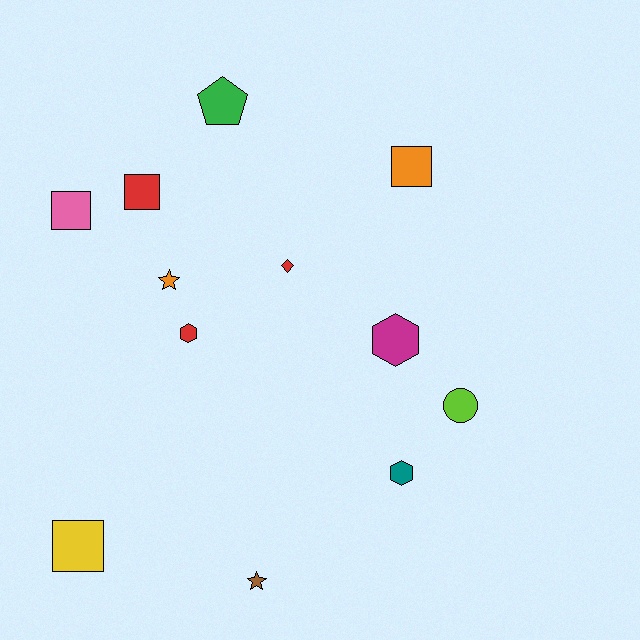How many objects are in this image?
There are 12 objects.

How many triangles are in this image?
There are no triangles.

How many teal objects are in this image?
There is 1 teal object.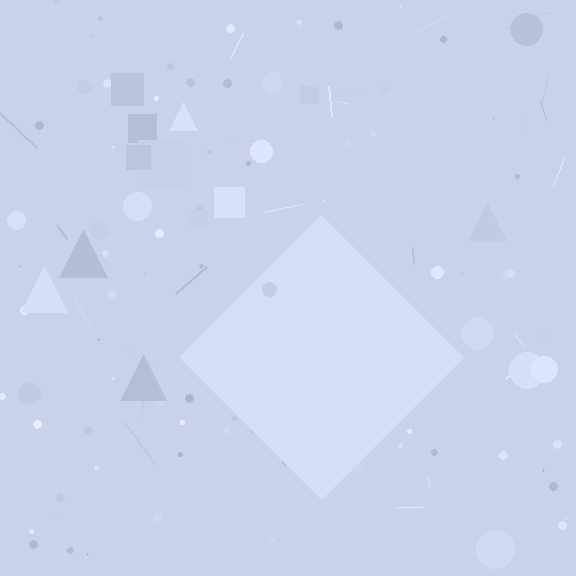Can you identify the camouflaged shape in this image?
The camouflaged shape is a diamond.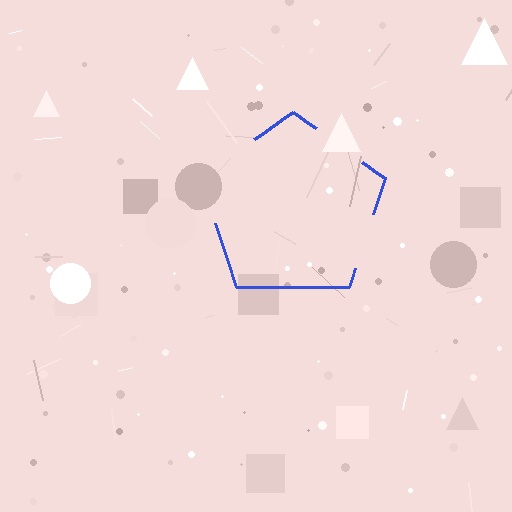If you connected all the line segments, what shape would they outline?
They would outline a pentagon.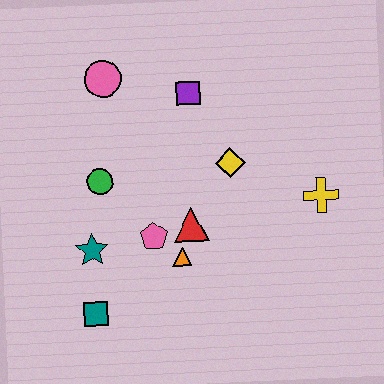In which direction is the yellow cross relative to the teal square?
The yellow cross is to the right of the teal square.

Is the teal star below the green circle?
Yes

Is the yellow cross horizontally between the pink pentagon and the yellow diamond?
No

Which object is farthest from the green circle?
The yellow cross is farthest from the green circle.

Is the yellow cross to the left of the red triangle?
No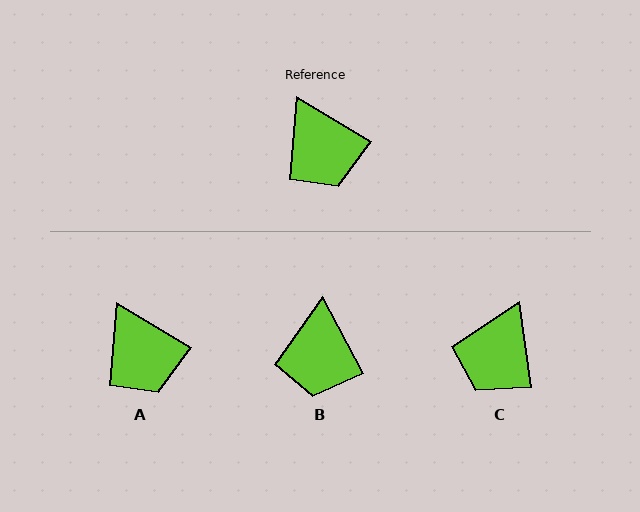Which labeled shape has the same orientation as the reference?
A.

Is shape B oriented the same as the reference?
No, it is off by about 30 degrees.